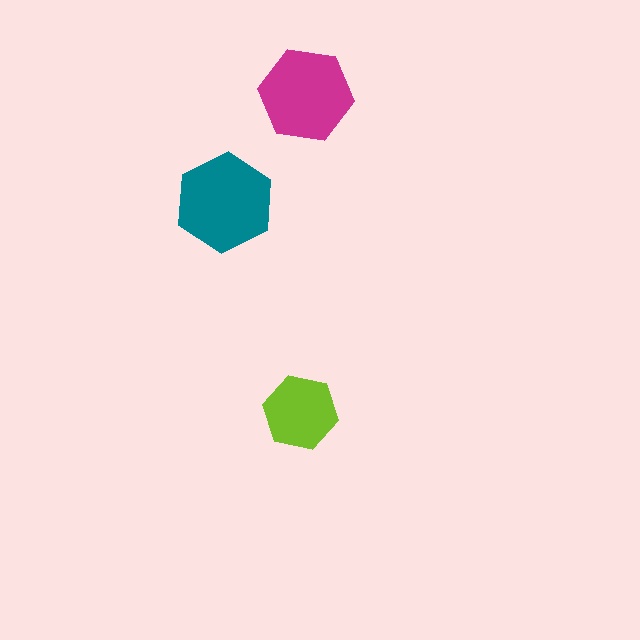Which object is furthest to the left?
The teal hexagon is leftmost.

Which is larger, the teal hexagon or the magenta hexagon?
The teal one.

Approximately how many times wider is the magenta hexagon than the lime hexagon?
About 1.5 times wider.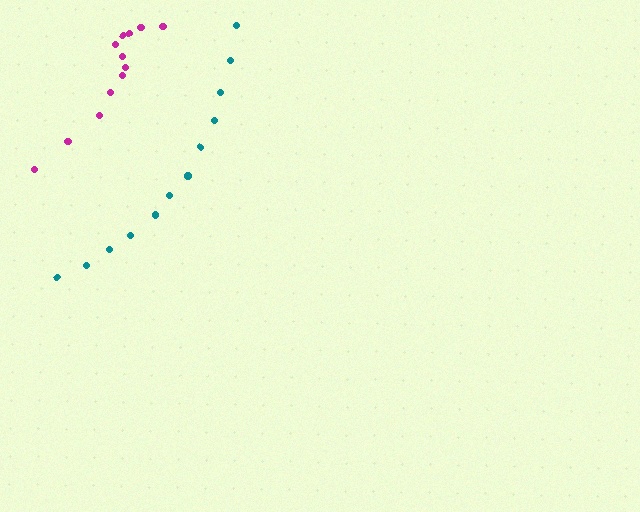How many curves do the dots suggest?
There are 2 distinct paths.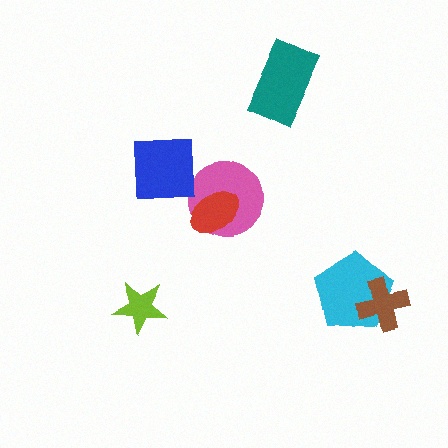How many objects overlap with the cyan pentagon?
1 object overlaps with the cyan pentagon.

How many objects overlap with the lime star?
0 objects overlap with the lime star.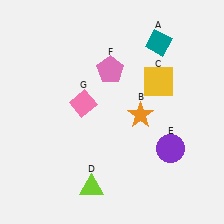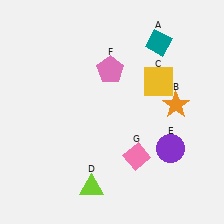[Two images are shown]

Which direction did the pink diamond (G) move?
The pink diamond (G) moved right.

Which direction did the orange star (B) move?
The orange star (B) moved right.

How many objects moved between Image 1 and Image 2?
2 objects moved between the two images.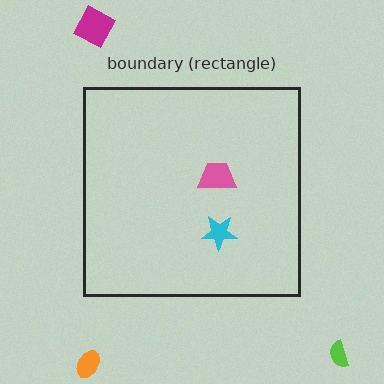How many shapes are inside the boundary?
2 inside, 3 outside.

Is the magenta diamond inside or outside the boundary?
Outside.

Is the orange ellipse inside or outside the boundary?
Outside.